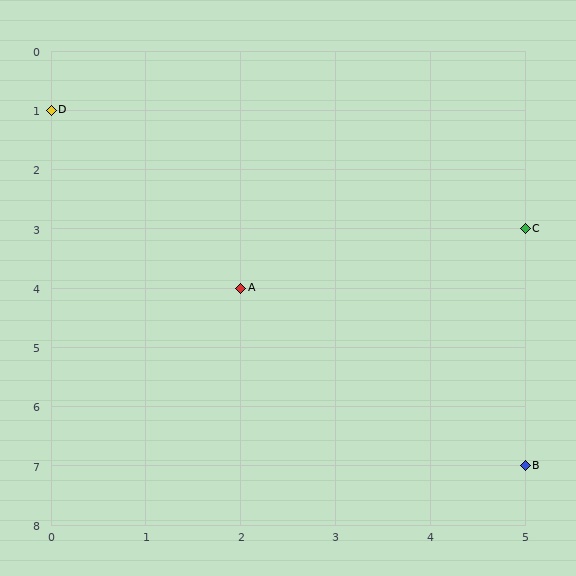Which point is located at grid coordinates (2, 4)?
Point A is at (2, 4).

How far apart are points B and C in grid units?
Points B and C are 4 rows apart.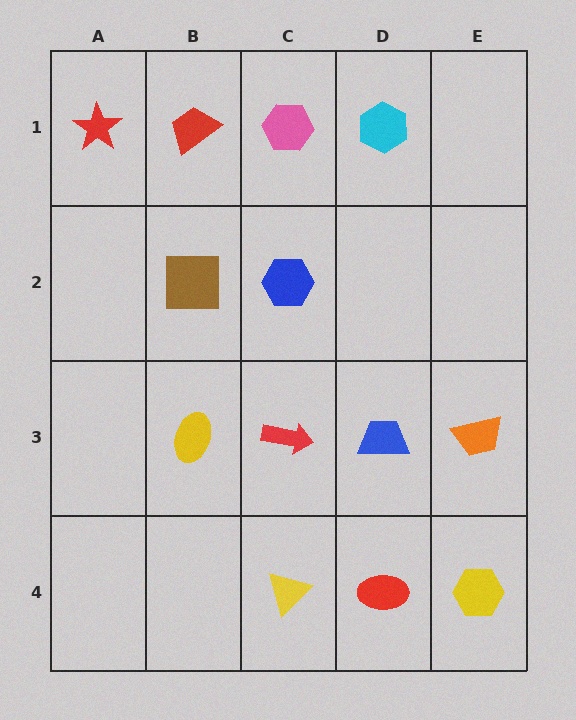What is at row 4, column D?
A red ellipse.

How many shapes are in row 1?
4 shapes.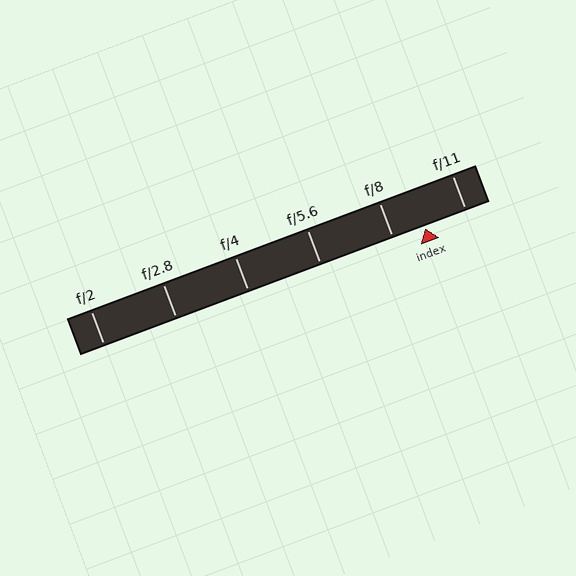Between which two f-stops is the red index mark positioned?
The index mark is between f/8 and f/11.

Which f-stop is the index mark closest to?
The index mark is closest to f/8.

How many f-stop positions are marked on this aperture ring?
There are 6 f-stop positions marked.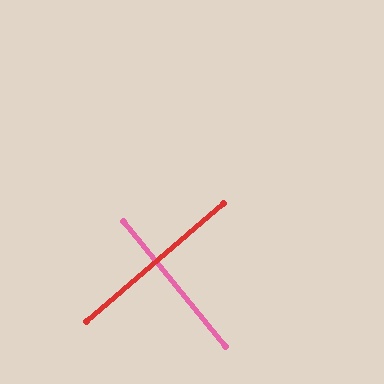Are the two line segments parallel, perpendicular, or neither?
Perpendicular — they meet at approximately 88°.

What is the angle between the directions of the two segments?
Approximately 88 degrees.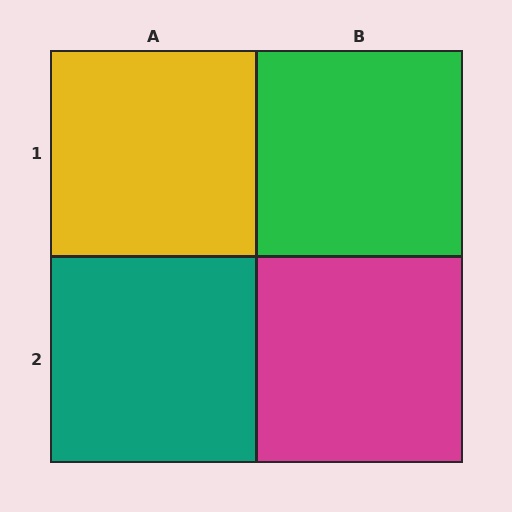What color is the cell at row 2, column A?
Teal.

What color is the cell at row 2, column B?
Magenta.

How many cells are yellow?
1 cell is yellow.